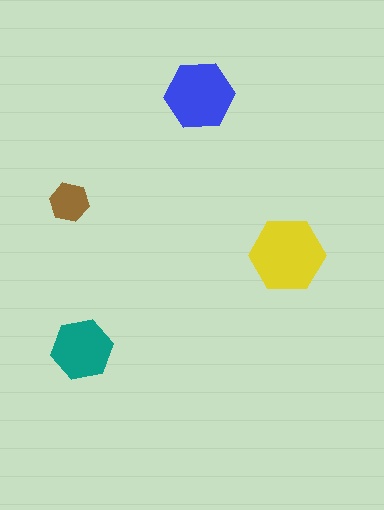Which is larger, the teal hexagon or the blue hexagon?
The blue one.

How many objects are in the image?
There are 4 objects in the image.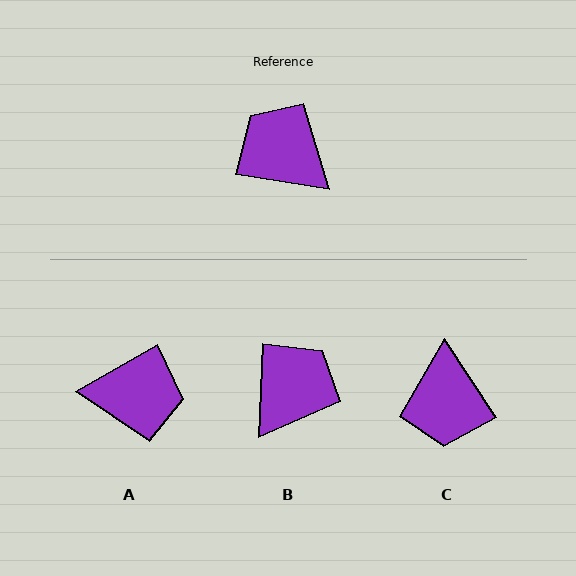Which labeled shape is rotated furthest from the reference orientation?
A, about 141 degrees away.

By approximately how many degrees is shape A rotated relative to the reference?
Approximately 141 degrees clockwise.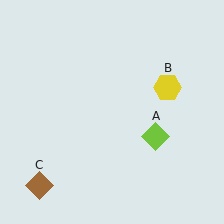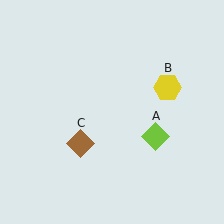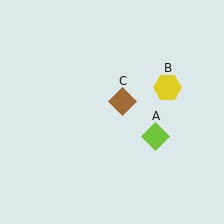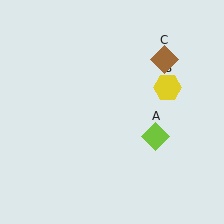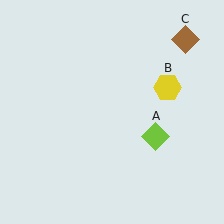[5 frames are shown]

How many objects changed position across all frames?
1 object changed position: brown diamond (object C).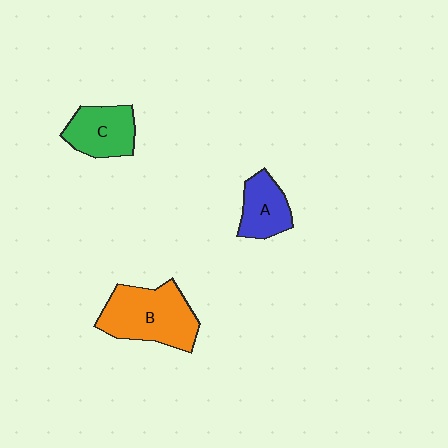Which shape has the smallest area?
Shape A (blue).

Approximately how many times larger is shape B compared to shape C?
Approximately 1.6 times.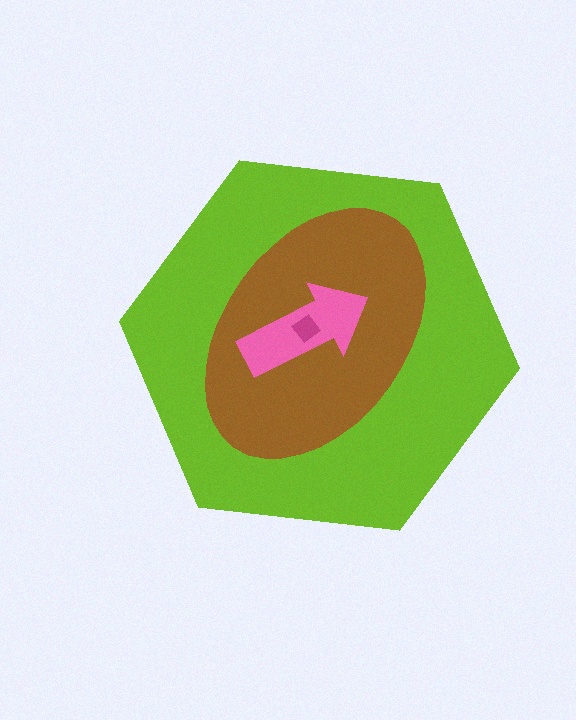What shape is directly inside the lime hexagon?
The brown ellipse.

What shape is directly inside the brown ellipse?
The pink arrow.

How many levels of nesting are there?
4.